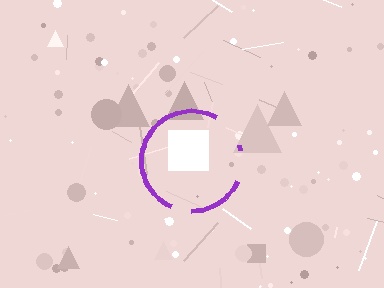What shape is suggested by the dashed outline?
The dashed outline suggests a circle.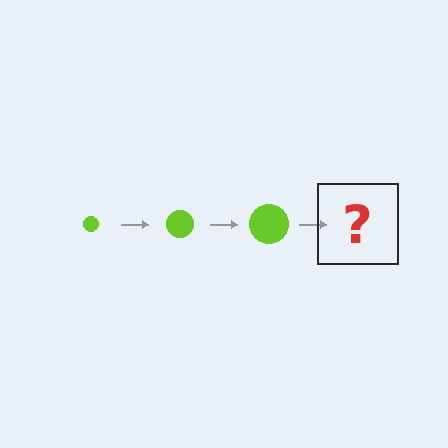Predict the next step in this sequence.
The next step is a lime circle, larger than the previous one.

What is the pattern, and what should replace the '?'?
The pattern is that the circle gets progressively larger each step. The '?' should be a lime circle, larger than the previous one.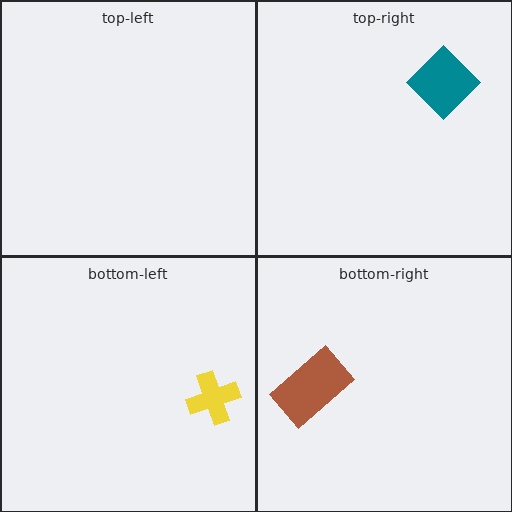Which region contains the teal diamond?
The top-right region.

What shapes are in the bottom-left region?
The yellow cross.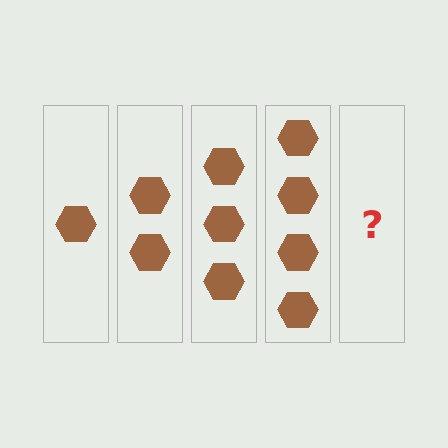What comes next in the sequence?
The next element should be 5 hexagons.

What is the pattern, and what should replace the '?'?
The pattern is that each step adds one more hexagon. The '?' should be 5 hexagons.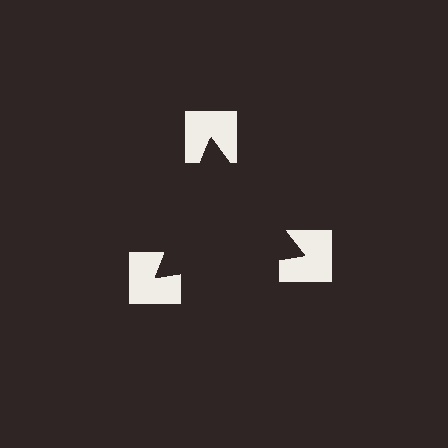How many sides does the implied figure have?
3 sides.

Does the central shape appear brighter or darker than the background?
It typically appears slightly darker than the background, even though no actual brightness change is drawn.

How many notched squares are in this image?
There are 3 — one at each vertex of the illusory triangle.